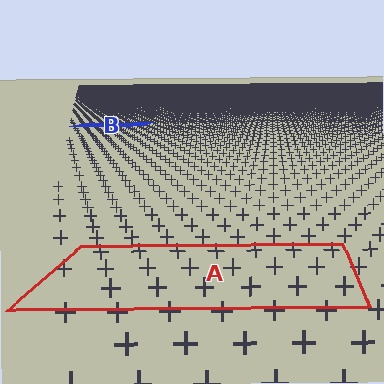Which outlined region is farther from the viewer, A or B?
Region B is farther from the viewer — the texture elements inside it appear smaller and more densely packed.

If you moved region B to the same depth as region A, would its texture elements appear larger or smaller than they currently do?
They would appear larger. At a closer depth, the same texture elements are projected at a bigger on-screen size.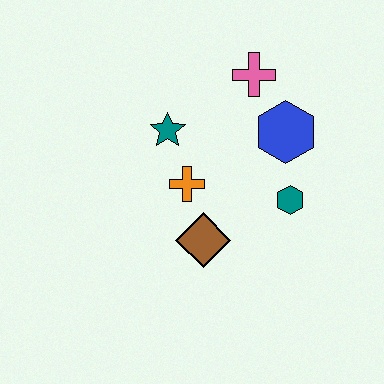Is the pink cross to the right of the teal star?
Yes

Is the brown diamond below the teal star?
Yes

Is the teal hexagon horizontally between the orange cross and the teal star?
No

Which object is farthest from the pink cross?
The brown diamond is farthest from the pink cross.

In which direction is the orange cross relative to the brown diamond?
The orange cross is above the brown diamond.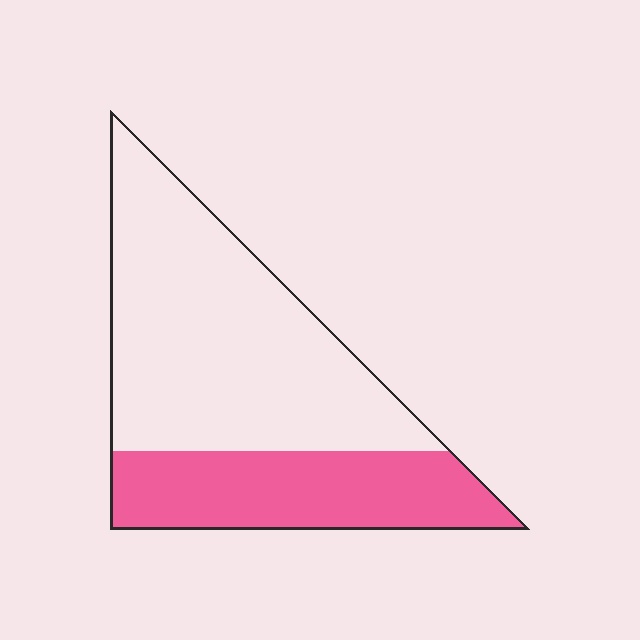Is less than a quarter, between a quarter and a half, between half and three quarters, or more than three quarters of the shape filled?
Between a quarter and a half.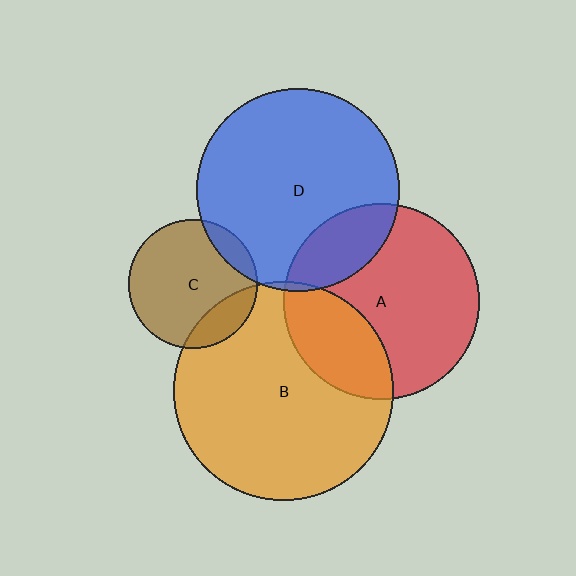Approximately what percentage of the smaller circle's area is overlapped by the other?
Approximately 10%.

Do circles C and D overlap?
Yes.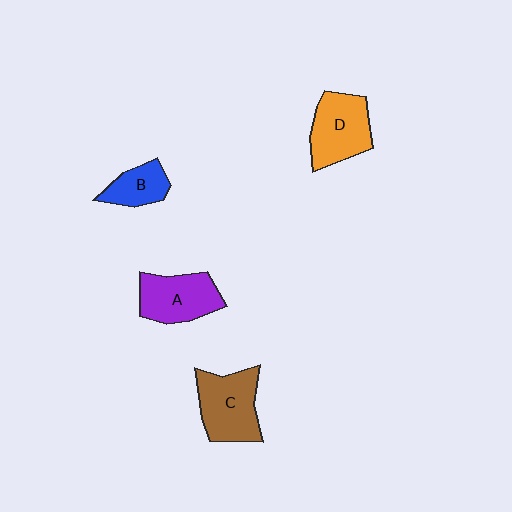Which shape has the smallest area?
Shape B (blue).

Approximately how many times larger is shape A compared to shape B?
Approximately 1.6 times.